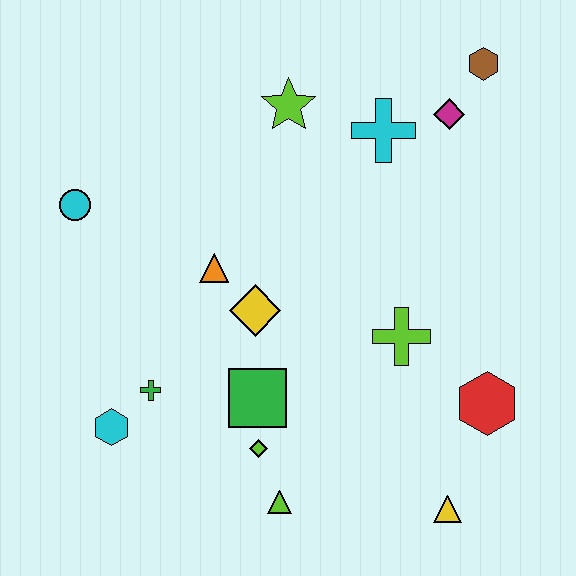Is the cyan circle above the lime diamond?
Yes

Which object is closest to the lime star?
The cyan cross is closest to the lime star.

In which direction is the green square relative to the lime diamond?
The green square is above the lime diamond.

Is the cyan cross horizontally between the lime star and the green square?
No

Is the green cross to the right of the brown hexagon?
No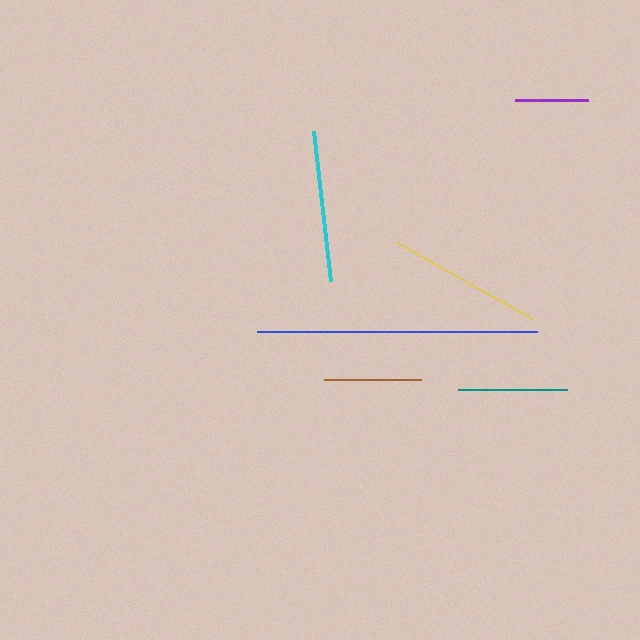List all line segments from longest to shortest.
From longest to shortest: blue, yellow, cyan, teal, brown, purple.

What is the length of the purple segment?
The purple segment is approximately 73 pixels long.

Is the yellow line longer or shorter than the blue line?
The blue line is longer than the yellow line.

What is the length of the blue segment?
The blue segment is approximately 279 pixels long.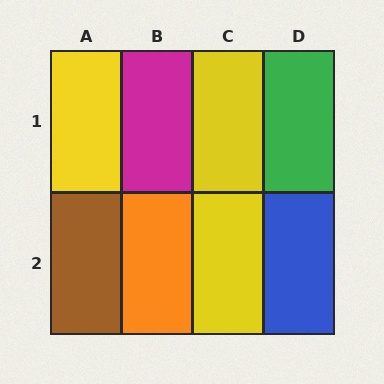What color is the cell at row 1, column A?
Yellow.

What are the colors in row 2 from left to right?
Brown, orange, yellow, blue.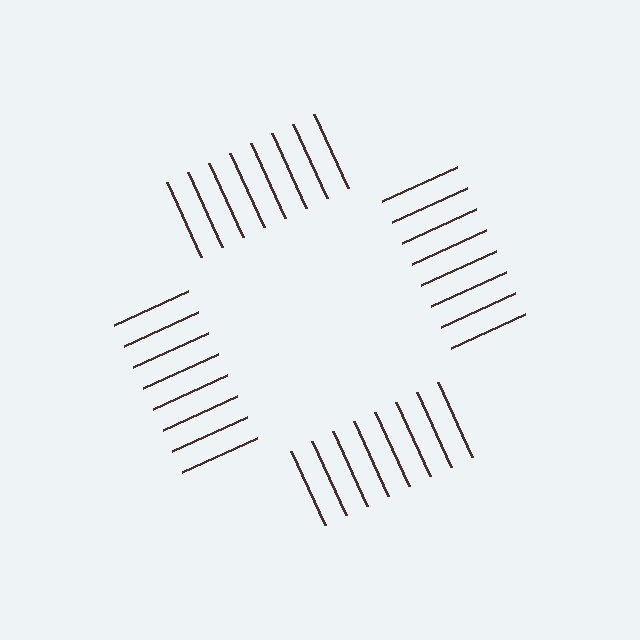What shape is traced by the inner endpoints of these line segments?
An illusory square — the line segments terminate on its edges but no continuous stroke is drawn.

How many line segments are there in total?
32 — 8 along each of the 4 edges.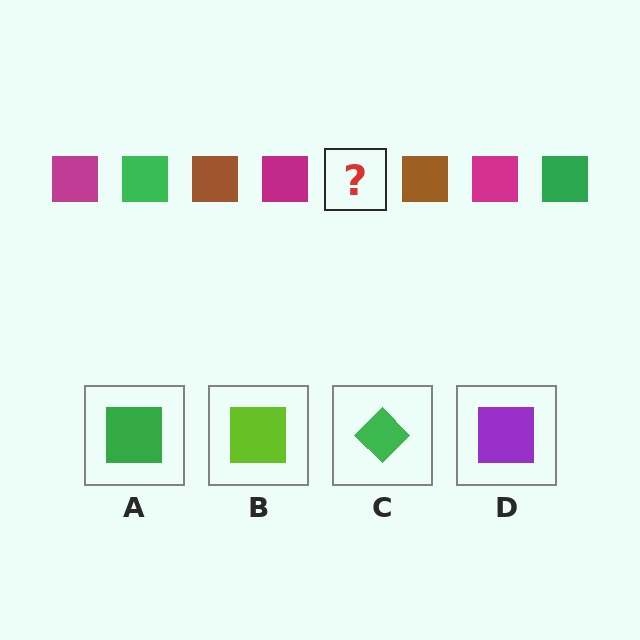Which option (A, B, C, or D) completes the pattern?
A.